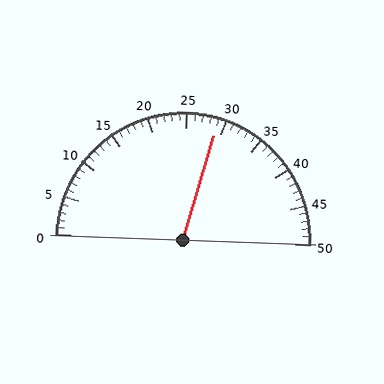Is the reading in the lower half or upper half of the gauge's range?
The reading is in the upper half of the range (0 to 50).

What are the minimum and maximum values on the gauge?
The gauge ranges from 0 to 50.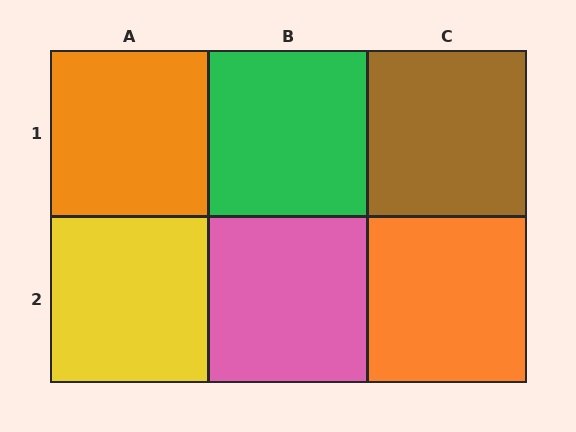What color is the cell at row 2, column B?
Pink.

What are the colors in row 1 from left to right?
Orange, green, brown.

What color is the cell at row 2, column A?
Yellow.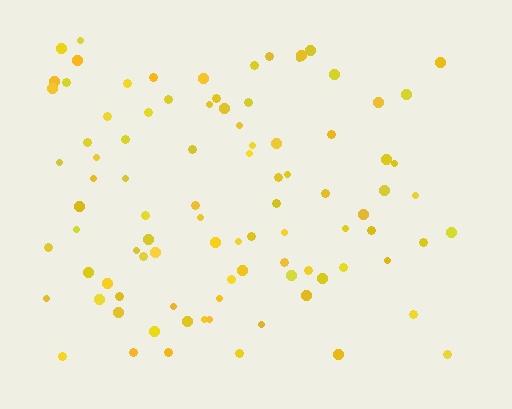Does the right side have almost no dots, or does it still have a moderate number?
Still a moderate number, just noticeably fewer than the left.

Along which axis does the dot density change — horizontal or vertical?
Horizontal.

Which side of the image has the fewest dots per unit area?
The right.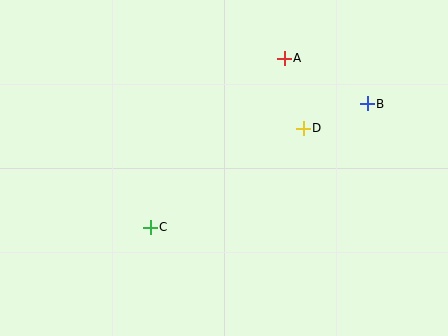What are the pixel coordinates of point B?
Point B is at (367, 104).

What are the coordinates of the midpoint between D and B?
The midpoint between D and B is at (335, 116).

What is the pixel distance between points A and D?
The distance between A and D is 72 pixels.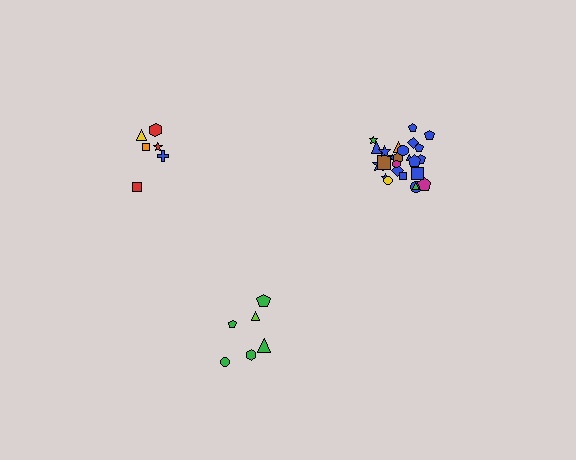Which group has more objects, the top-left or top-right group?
The top-right group.